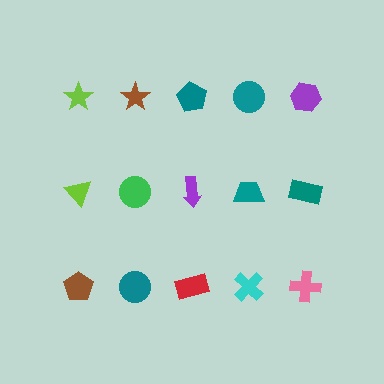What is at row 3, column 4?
A cyan cross.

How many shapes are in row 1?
5 shapes.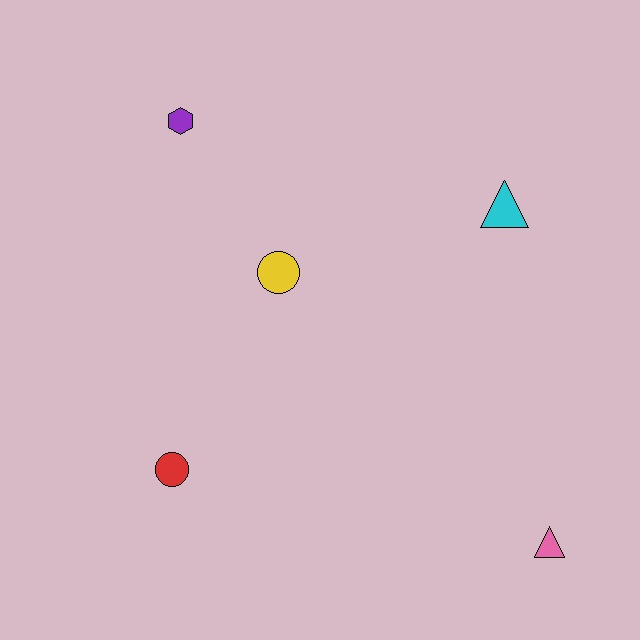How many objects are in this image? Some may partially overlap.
There are 5 objects.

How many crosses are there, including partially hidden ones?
There are no crosses.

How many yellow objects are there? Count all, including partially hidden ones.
There is 1 yellow object.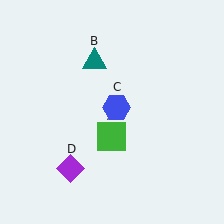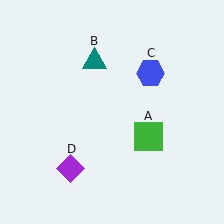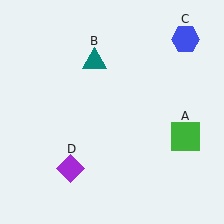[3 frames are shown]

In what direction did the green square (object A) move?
The green square (object A) moved right.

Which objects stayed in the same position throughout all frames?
Teal triangle (object B) and purple diamond (object D) remained stationary.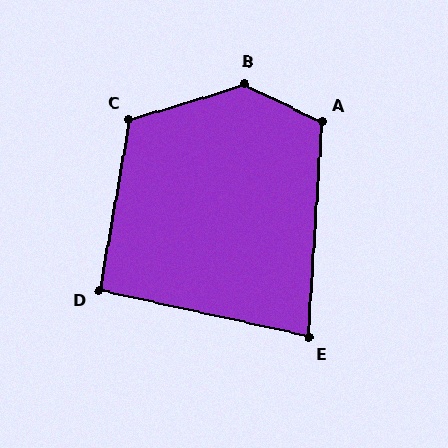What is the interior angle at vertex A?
Approximately 113 degrees (obtuse).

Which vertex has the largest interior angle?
B, at approximately 137 degrees.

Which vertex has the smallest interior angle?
E, at approximately 81 degrees.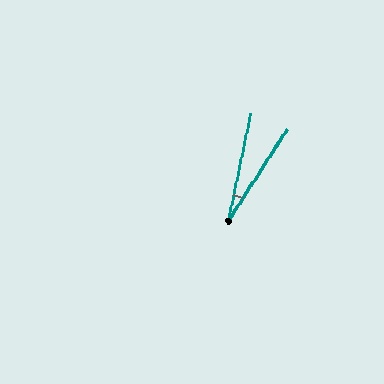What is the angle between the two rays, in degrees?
Approximately 21 degrees.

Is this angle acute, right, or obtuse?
It is acute.